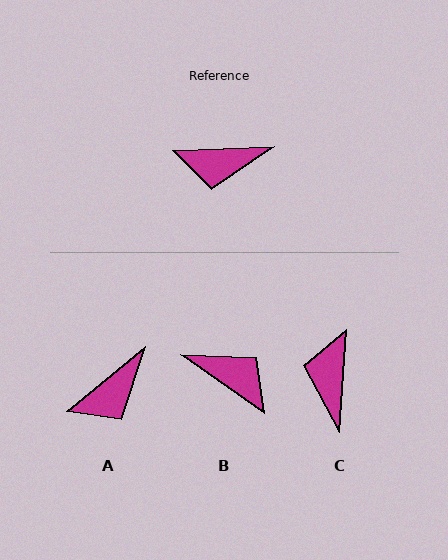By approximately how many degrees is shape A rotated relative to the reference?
Approximately 37 degrees counter-clockwise.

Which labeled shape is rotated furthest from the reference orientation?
B, about 143 degrees away.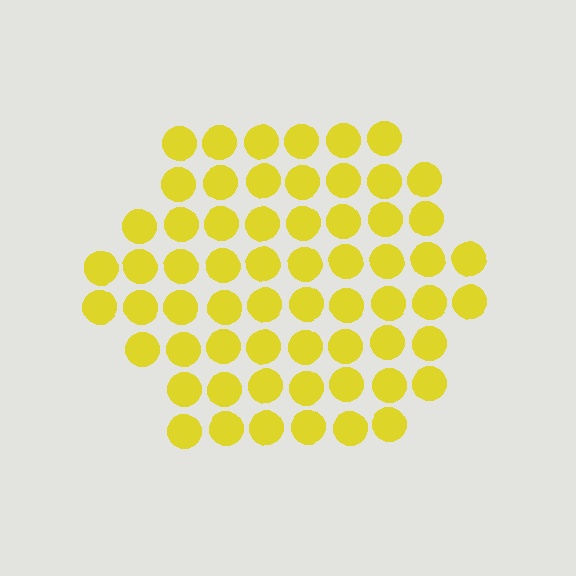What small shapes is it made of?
It is made of small circles.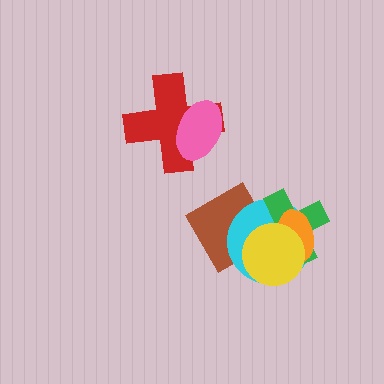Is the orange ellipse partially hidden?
Yes, it is partially covered by another shape.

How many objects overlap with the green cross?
4 objects overlap with the green cross.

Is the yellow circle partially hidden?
No, no other shape covers it.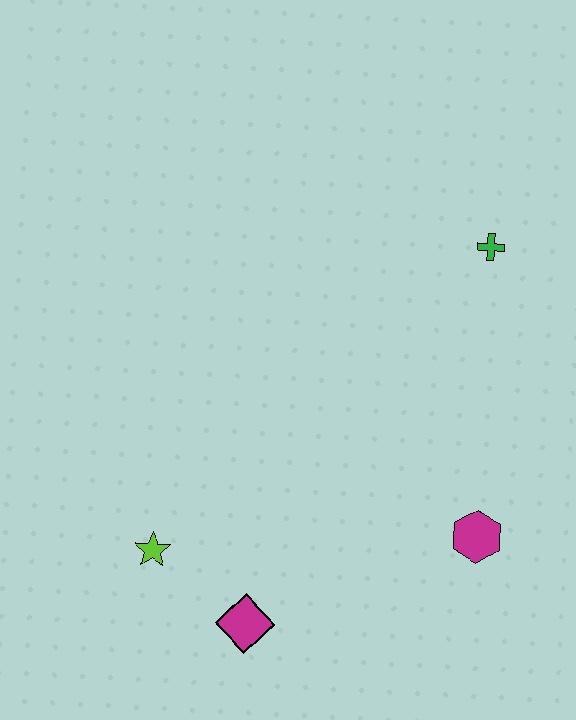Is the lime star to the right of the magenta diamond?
No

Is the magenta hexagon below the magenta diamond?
No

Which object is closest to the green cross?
The magenta hexagon is closest to the green cross.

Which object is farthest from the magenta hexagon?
The lime star is farthest from the magenta hexagon.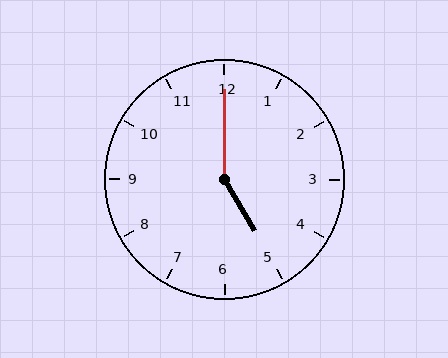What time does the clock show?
5:00.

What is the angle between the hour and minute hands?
Approximately 150 degrees.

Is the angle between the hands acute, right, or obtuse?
It is obtuse.